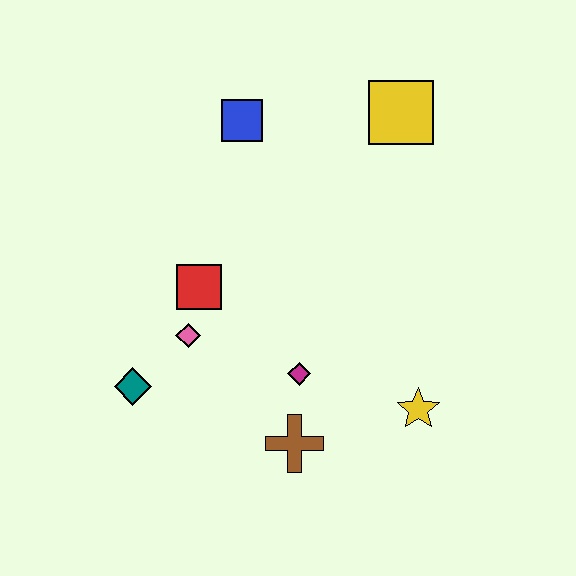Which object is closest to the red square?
The pink diamond is closest to the red square.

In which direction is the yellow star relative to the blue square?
The yellow star is below the blue square.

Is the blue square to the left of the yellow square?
Yes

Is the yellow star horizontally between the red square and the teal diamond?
No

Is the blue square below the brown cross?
No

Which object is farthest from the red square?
The yellow square is farthest from the red square.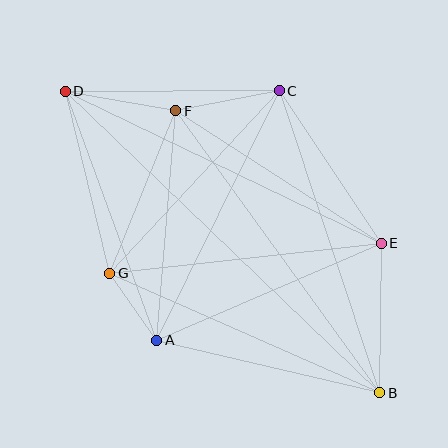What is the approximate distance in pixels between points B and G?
The distance between B and G is approximately 295 pixels.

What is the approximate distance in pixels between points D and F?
The distance between D and F is approximately 113 pixels.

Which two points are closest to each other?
Points A and G are closest to each other.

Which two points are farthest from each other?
Points B and D are farthest from each other.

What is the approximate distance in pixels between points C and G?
The distance between C and G is approximately 249 pixels.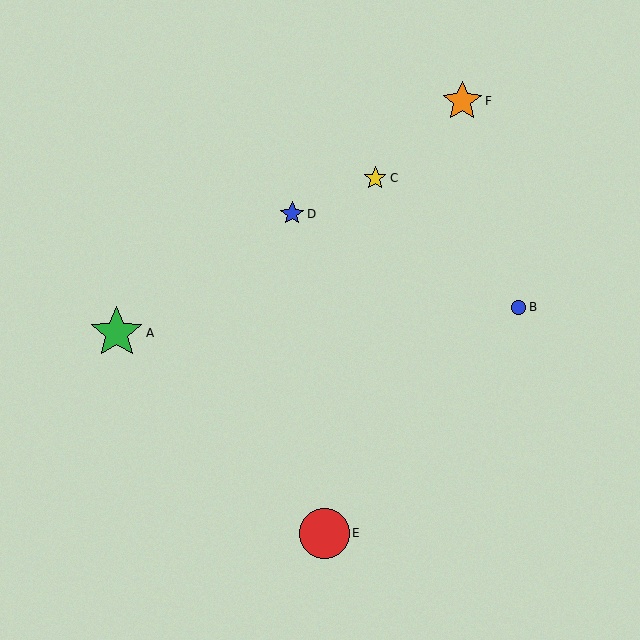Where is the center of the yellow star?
The center of the yellow star is at (375, 178).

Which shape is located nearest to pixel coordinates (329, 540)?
The red circle (labeled E) at (324, 533) is nearest to that location.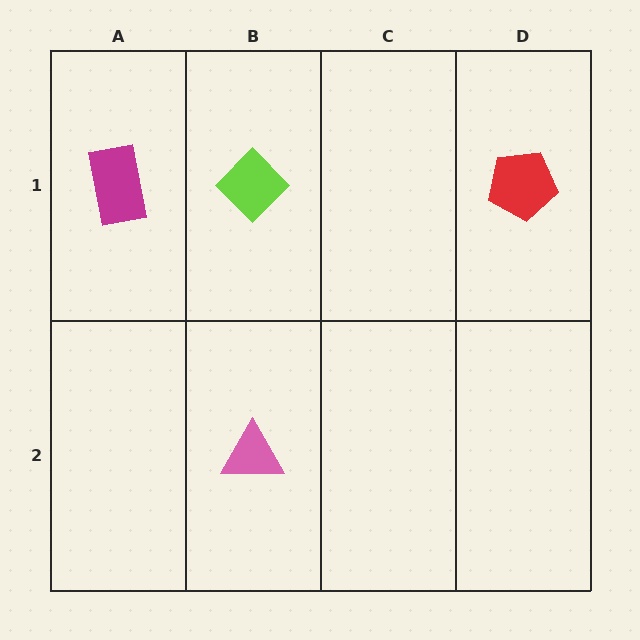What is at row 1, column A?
A magenta rectangle.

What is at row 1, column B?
A lime diamond.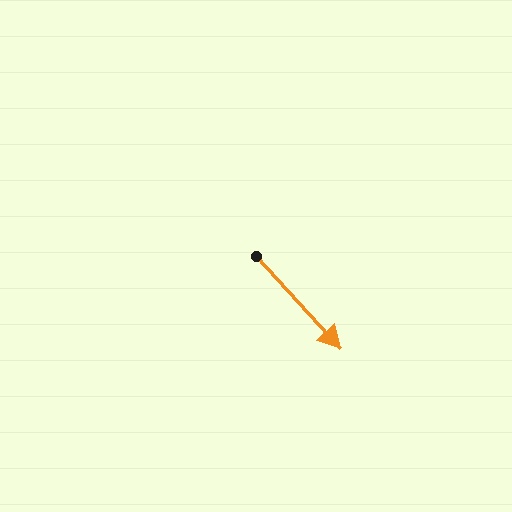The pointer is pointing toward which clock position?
Roughly 5 o'clock.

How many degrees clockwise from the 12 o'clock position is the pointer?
Approximately 137 degrees.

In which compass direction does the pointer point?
Southeast.